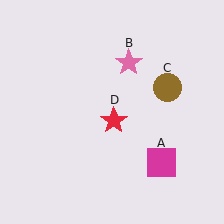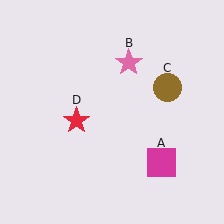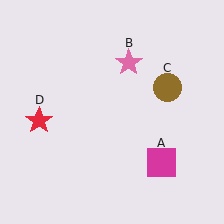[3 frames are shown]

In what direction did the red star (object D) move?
The red star (object D) moved left.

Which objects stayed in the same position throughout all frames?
Magenta square (object A) and pink star (object B) and brown circle (object C) remained stationary.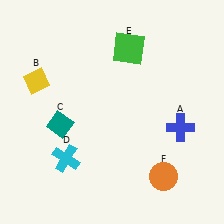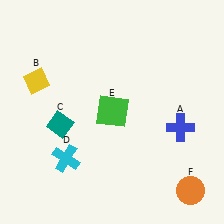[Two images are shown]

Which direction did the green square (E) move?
The green square (E) moved down.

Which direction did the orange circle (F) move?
The orange circle (F) moved right.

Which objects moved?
The objects that moved are: the green square (E), the orange circle (F).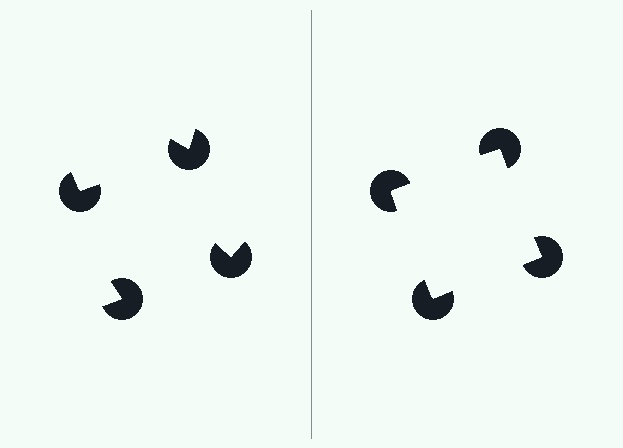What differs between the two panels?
The pac-man discs are positioned identically on both sides; only the wedge orientations differ. On the right they align to a square; on the left they are misaligned.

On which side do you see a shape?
An illusory square appears on the right side. On the left side the wedge cuts are rotated, so no coherent shape forms.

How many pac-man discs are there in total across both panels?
8 — 4 on each side.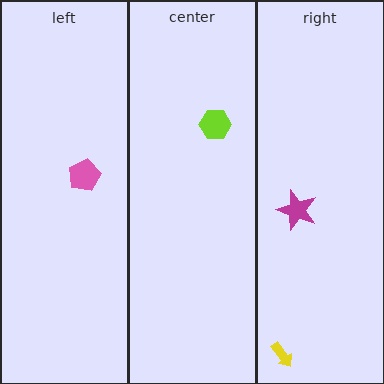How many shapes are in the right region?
2.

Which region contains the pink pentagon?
The left region.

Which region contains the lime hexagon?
The center region.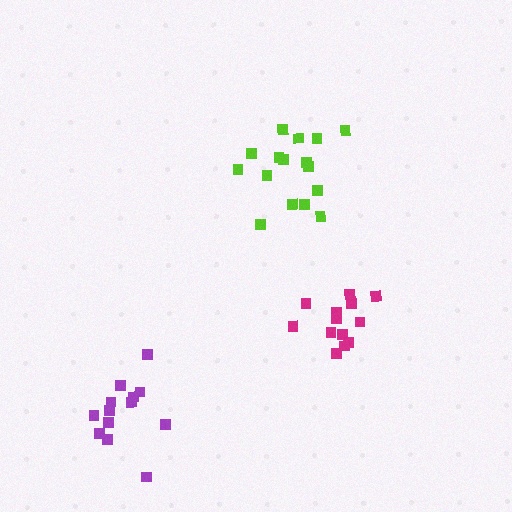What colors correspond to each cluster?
The clusters are colored: purple, magenta, lime.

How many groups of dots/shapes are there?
There are 3 groups.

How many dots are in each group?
Group 1: 13 dots, Group 2: 13 dots, Group 3: 16 dots (42 total).